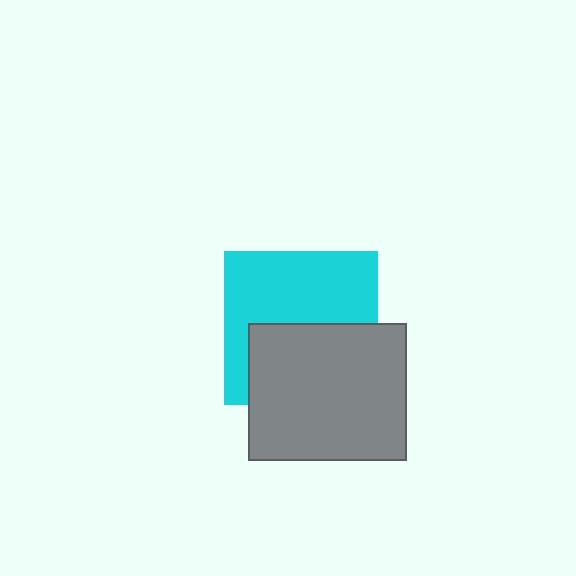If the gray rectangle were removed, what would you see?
You would see the complete cyan square.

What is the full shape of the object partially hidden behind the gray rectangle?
The partially hidden object is a cyan square.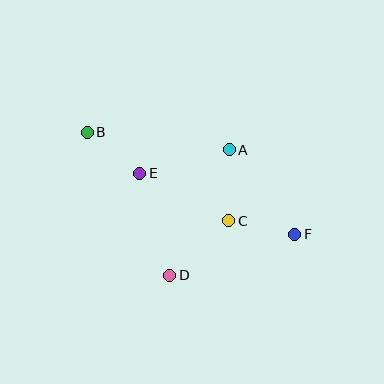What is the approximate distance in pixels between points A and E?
The distance between A and E is approximately 92 pixels.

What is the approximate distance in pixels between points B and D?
The distance between B and D is approximately 165 pixels.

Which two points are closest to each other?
Points B and E are closest to each other.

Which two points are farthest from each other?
Points B and F are farthest from each other.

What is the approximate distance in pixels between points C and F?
The distance between C and F is approximately 67 pixels.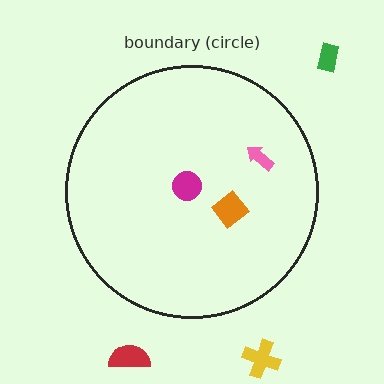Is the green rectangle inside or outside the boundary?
Outside.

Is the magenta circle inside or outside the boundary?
Inside.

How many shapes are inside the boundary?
3 inside, 3 outside.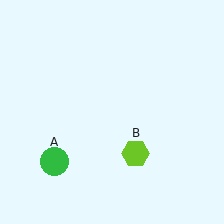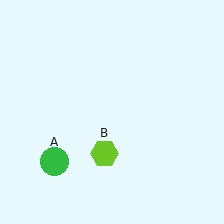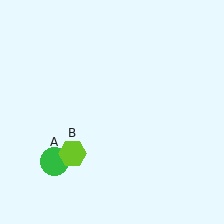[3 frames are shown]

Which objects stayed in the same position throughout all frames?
Green circle (object A) remained stationary.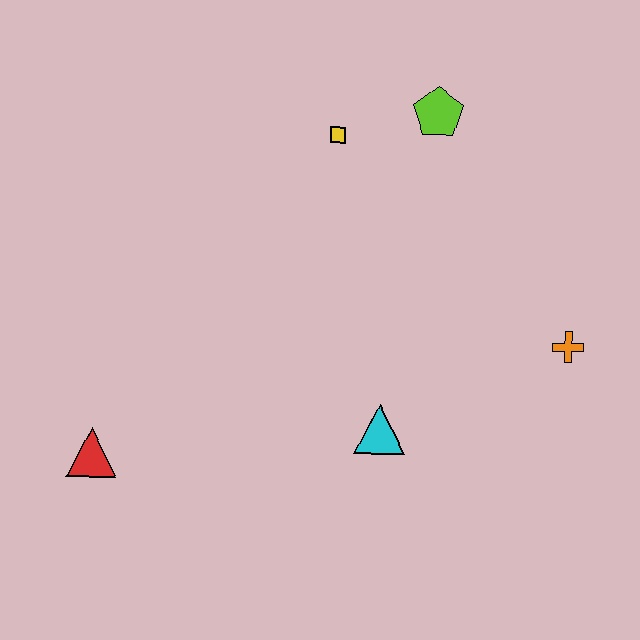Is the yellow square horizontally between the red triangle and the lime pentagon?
Yes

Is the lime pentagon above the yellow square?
Yes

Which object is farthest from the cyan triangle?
The lime pentagon is farthest from the cyan triangle.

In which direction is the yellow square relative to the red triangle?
The yellow square is above the red triangle.